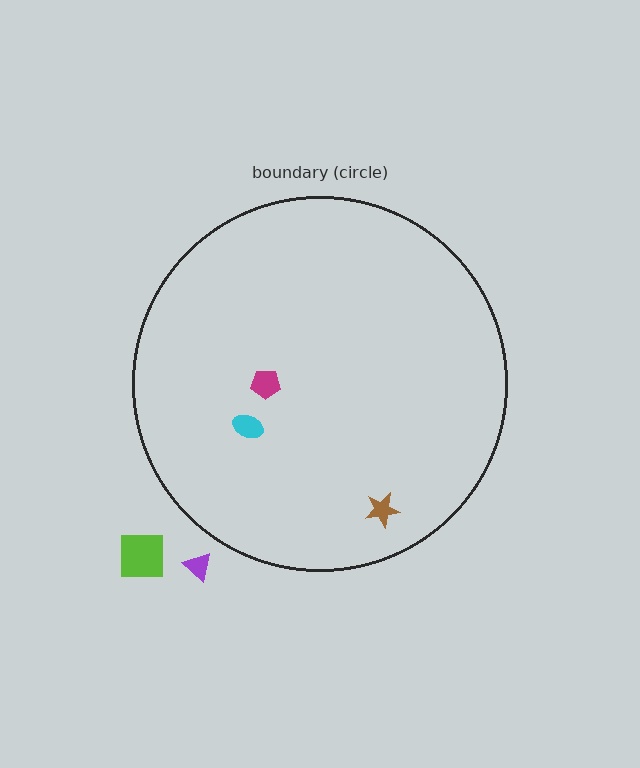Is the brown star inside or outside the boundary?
Inside.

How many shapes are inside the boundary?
3 inside, 2 outside.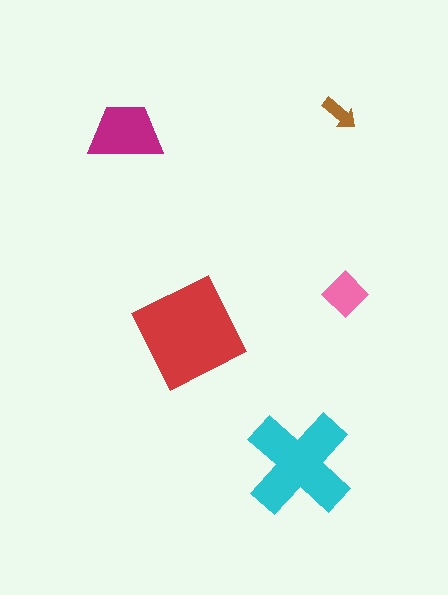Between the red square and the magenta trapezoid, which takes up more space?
The red square.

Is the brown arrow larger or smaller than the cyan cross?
Smaller.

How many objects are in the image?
There are 5 objects in the image.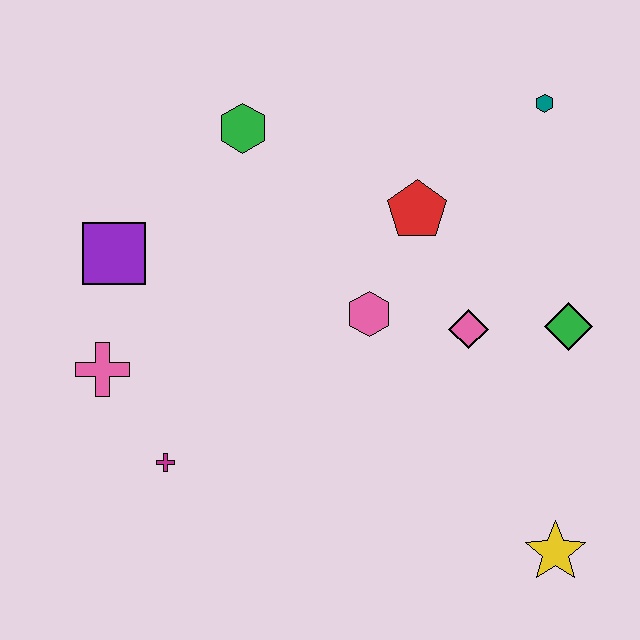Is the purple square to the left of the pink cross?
No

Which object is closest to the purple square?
The pink cross is closest to the purple square.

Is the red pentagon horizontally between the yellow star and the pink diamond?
No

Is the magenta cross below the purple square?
Yes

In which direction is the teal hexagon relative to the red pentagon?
The teal hexagon is to the right of the red pentagon.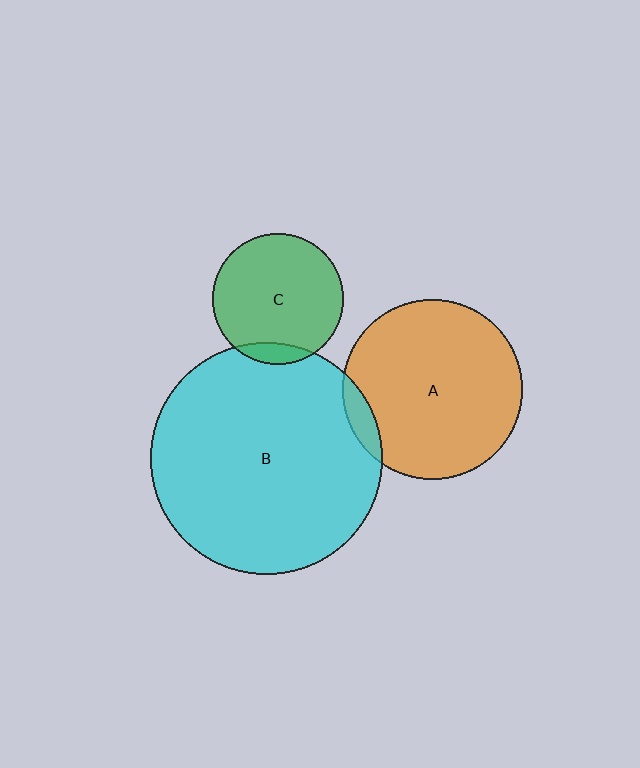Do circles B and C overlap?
Yes.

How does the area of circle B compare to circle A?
Approximately 1.7 times.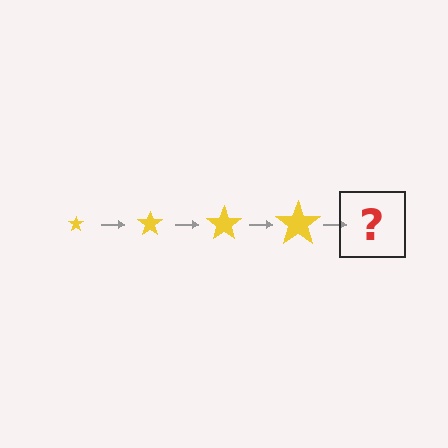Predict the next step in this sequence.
The next step is a yellow star, larger than the previous one.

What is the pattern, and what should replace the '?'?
The pattern is that the star gets progressively larger each step. The '?' should be a yellow star, larger than the previous one.